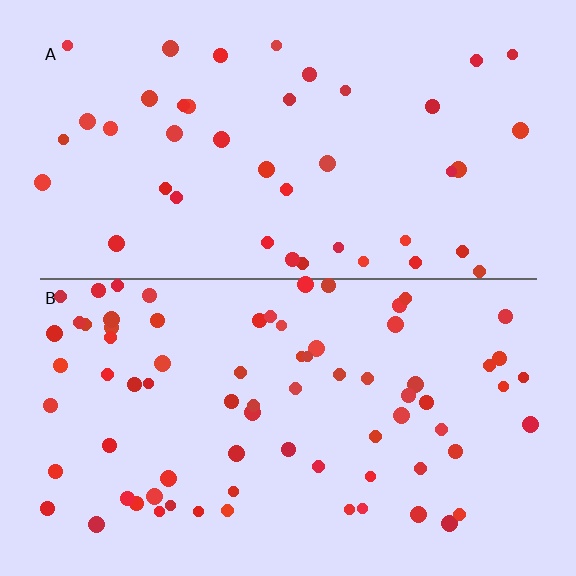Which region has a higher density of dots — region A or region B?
B (the bottom).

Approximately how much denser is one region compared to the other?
Approximately 1.8× — region B over region A.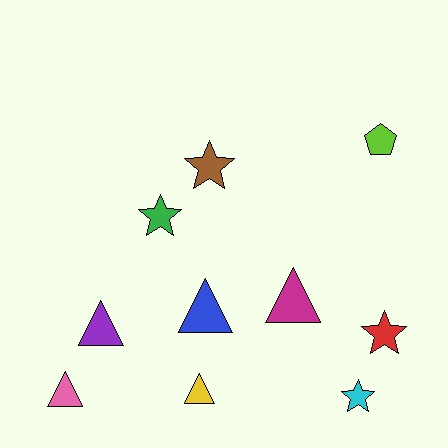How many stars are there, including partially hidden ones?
There are 4 stars.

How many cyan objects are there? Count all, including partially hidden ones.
There is 1 cyan object.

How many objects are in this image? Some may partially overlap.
There are 10 objects.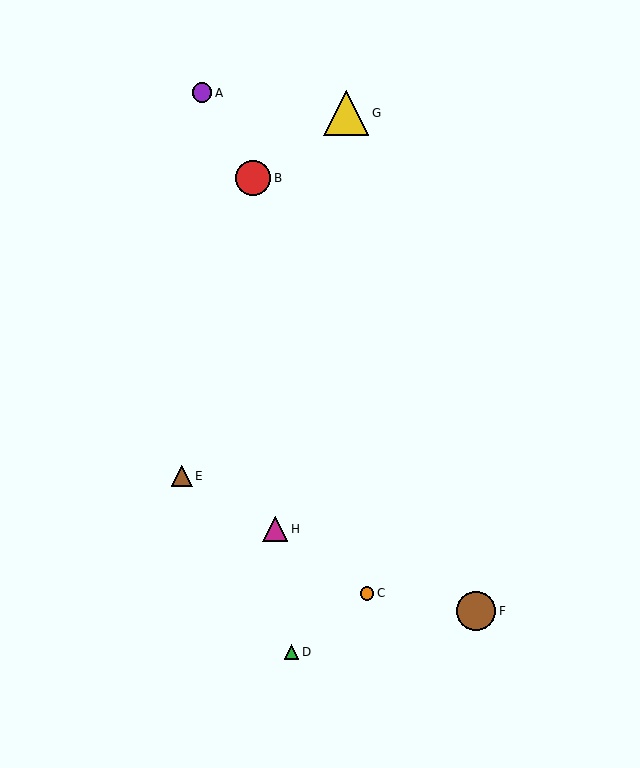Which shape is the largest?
The yellow triangle (labeled G) is the largest.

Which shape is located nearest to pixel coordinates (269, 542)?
The magenta triangle (labeled H) at (275, 529) is nearest to that location.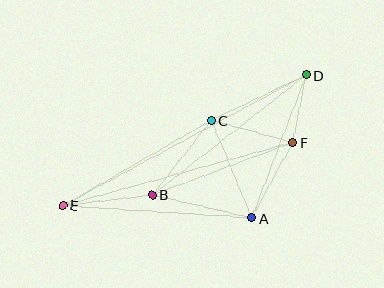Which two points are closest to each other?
Points D and F are closest to each other.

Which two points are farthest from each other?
Points D and E are farthest from each other.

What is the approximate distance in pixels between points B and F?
The distance between B and F is approximately 150 pixels.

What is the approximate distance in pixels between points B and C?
The distance between B and C is approximately 95 pixels.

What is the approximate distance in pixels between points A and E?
The distance between A and E is approximately 190 pixels.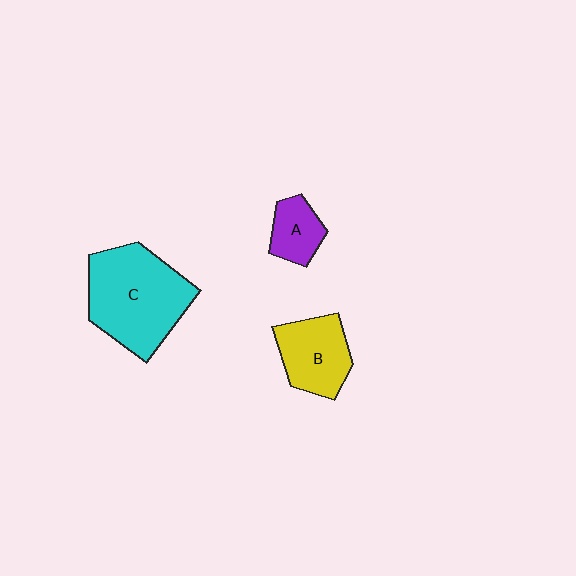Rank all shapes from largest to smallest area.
From largest to smallest: C (cyan), B (yellow), A (purple).